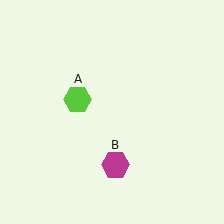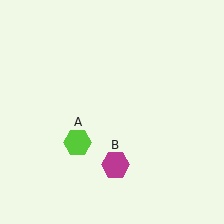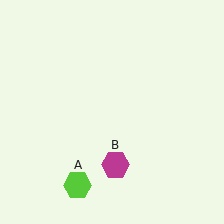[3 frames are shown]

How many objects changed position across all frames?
1 object changed position: lime hexagon (object A).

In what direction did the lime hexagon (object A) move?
The lime hexagon (object A) moved down.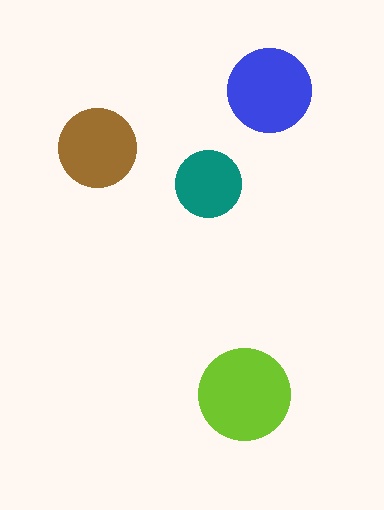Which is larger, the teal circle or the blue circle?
The blue one.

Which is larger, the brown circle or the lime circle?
The lime one.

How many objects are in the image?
There are 4 objects in the image.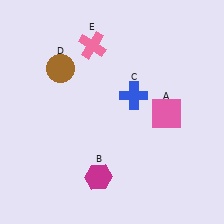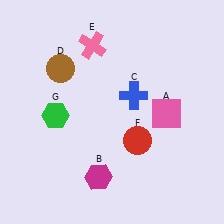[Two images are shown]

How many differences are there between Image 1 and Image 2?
There are 2 differences between the two images.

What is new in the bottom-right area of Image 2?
A red circle (F) was added in the bottom-right area of Image 2.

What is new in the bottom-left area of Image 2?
A green hexagon (G) was added in the bottom-left area of Image 2.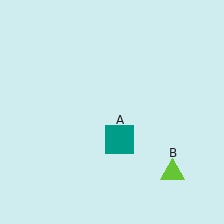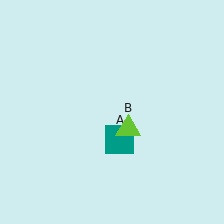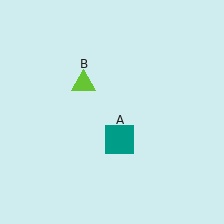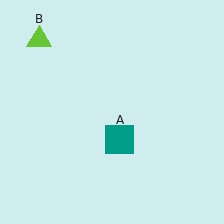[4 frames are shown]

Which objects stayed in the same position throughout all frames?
Teal square (object A) remained stationary.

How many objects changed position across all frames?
1 object changed position: lime triangle (object B).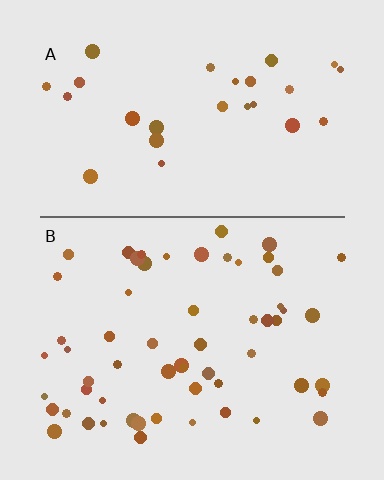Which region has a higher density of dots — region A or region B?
B (the bottom).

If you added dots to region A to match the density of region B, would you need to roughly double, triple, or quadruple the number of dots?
Approximately double.